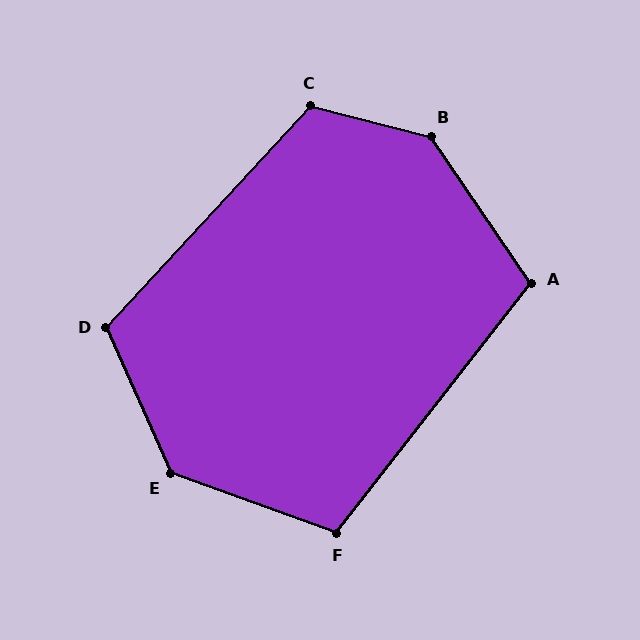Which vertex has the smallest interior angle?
A, at approximately 108 degrees.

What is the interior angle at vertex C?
Approximately 118 degrees (obtuse).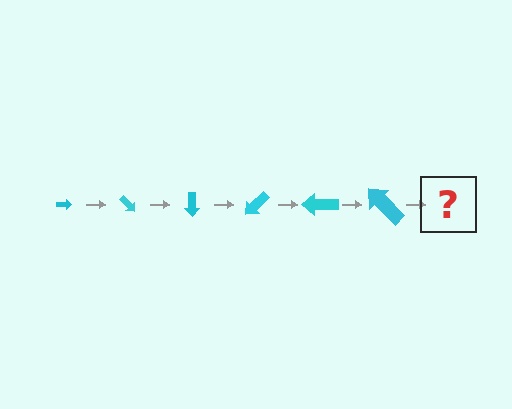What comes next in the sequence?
The next element should be an arrow, larger than the previous one and rotated 270 degrees from the start.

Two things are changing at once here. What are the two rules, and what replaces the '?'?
The two rules are that the arrow grows larger each step and it rotates 45 degrees each step. The '?' should be an arrow, larger than the previous one and rotated 270 degrees from the start.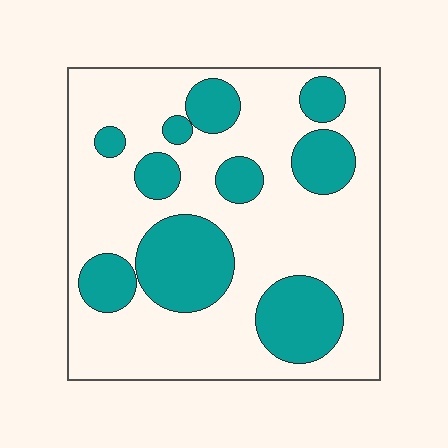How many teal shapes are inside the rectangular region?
10.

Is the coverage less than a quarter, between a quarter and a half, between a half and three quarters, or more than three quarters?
Between a quarter and a half.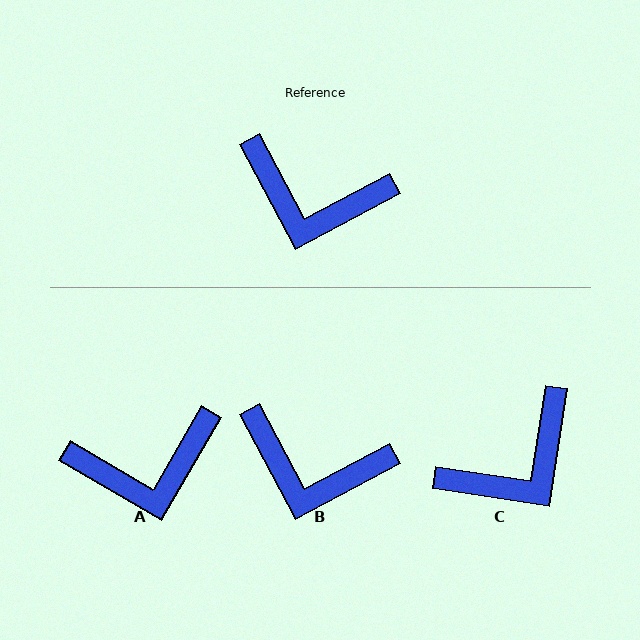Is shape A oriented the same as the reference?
No, it is off by about 32 degrees.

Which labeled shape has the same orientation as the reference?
B.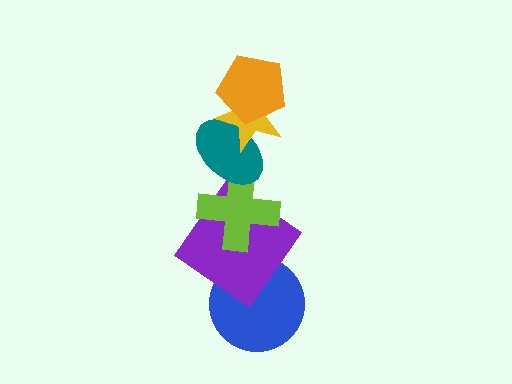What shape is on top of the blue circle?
The purple diamond is on top of the blue circle.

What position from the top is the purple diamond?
The purple diamond is 5th from the top.